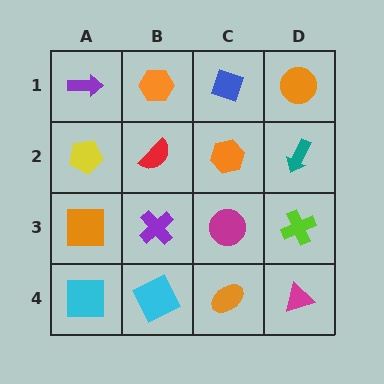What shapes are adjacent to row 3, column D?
A teal arrow (row 2, column D), a magenta triangle (row 4, column D), a magenta circle (row 3, column C).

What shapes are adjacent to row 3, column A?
A yellow pentagon (row 2, column A), a cyan square (row 4, column A), a purple cross (row 3, column B).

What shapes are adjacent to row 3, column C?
An orange hexagon (row 2, column C), an orange ellipse (row 4, column C), a purple cross (row 3, column B), a lime cross (row 3, column D).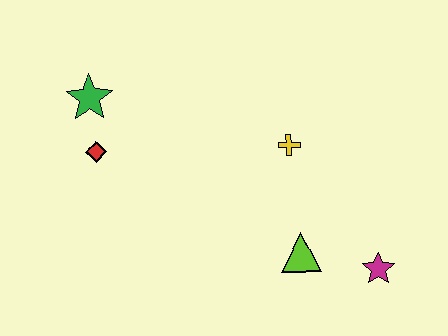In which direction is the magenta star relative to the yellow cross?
The magenta star is below the yellow cross.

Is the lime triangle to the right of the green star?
Yes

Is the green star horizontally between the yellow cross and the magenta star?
No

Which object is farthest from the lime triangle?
The green star is farthest from the lime triangle.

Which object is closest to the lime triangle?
The magenta star is closest to the lime triangle.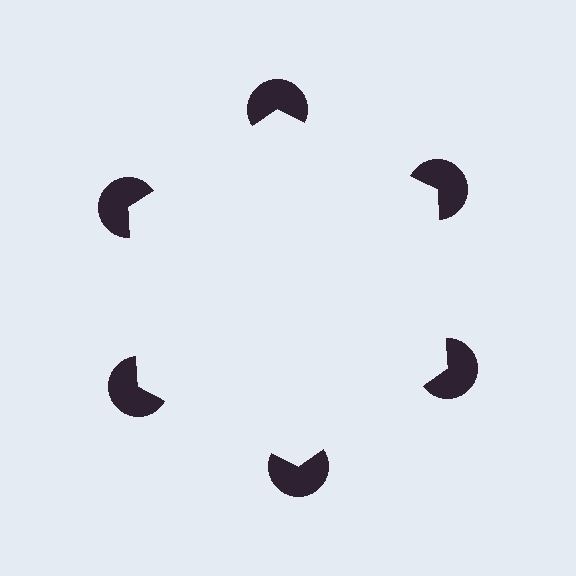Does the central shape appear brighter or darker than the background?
It typically appears slightly brighter than the background, even though no actual brightness change is drawn.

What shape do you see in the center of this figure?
An illusory hexagon — its edges are inferred from the aligned wedge cuts in the pac-man discs, not physically drawn.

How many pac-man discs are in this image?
There are 6 — one at each vertex of the illusory hexagon.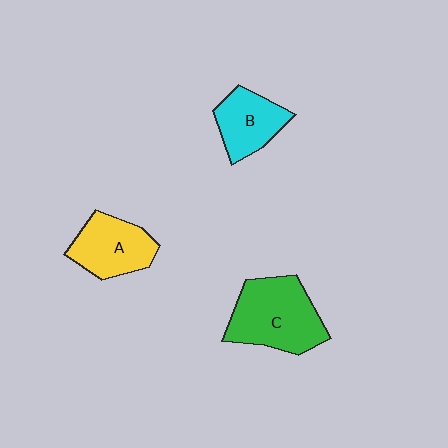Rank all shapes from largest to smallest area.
From largest to smallest: C (green), A (yellow), B (cyan).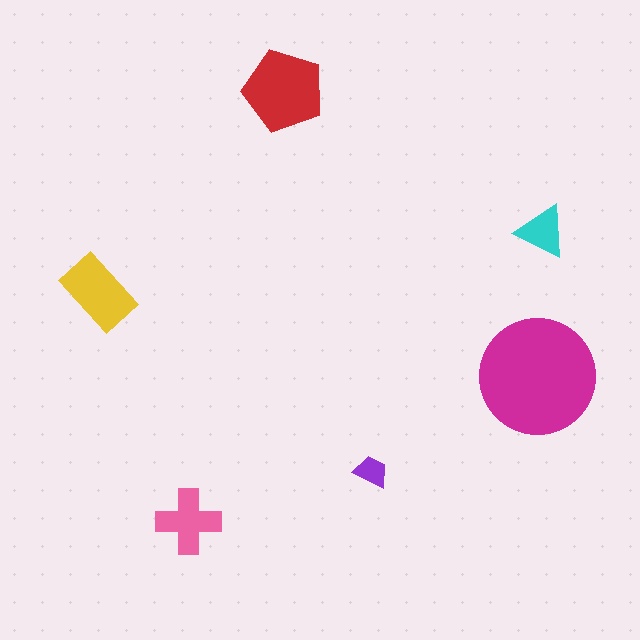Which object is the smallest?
The purple trapezoid.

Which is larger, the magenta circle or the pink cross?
The magenta circle.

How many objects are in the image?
There are 6 objects in the image.